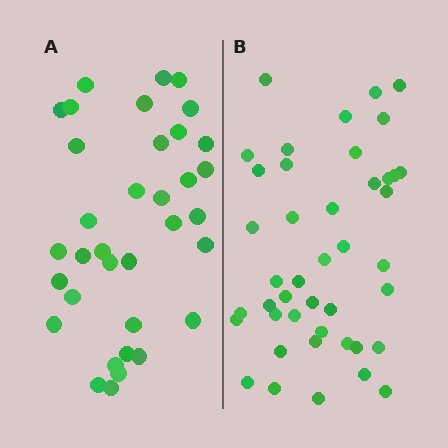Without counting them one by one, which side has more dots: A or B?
Region B (the right region) has more dots.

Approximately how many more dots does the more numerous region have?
Region B has roughly 8 or so more dots than region A.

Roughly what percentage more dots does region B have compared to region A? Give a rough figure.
About 25% more.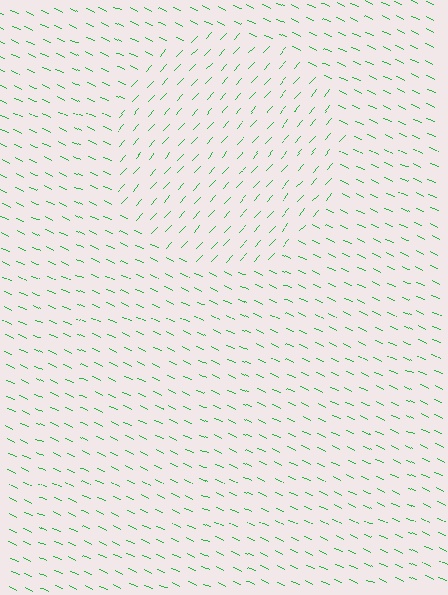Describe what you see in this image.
The image is filled with small green line segments. A circle region in the image has lines oriented differently from the surrounding lines, creating a visible texture boundary.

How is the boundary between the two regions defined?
The boundary is defined purely by a change in line orientation (approximately 73 degrees difference). All lines are the same color and thickness.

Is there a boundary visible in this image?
Yes, there is a texture boundary formed by a change in line orientation.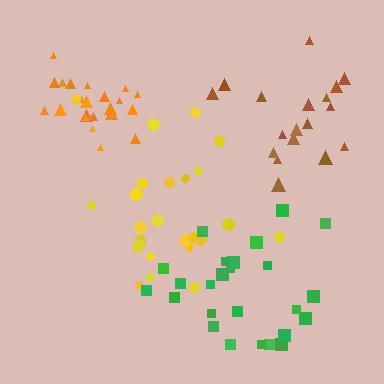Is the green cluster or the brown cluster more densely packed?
Green.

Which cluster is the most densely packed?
Orange.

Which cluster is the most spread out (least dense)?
Yellow.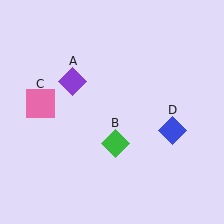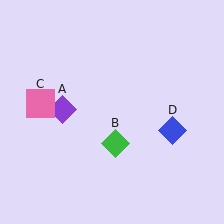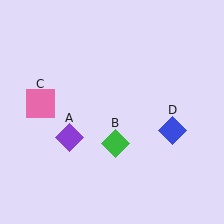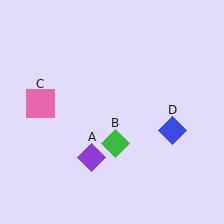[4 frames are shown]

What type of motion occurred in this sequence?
The purple diamond (object A) rotated counterclockwise around the center of the scene.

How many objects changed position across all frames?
1 object changed position: purple diamond (object A).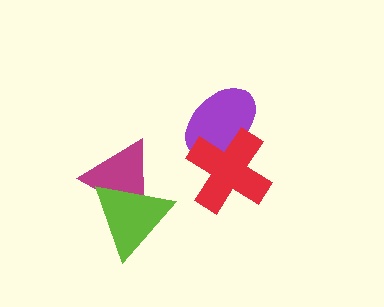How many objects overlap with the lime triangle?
1 object overlaps with the lime triangle.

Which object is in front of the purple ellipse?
The red cross is in front of the purple ellipse.